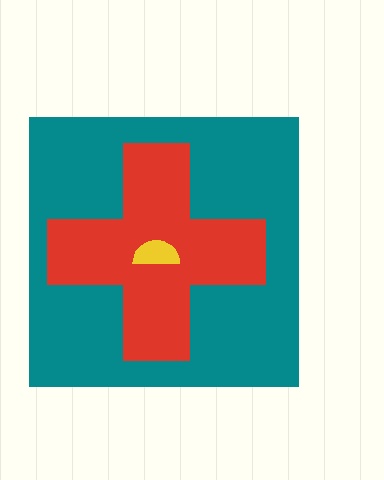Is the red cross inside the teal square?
Yes.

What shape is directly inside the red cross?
The yellow semicircle.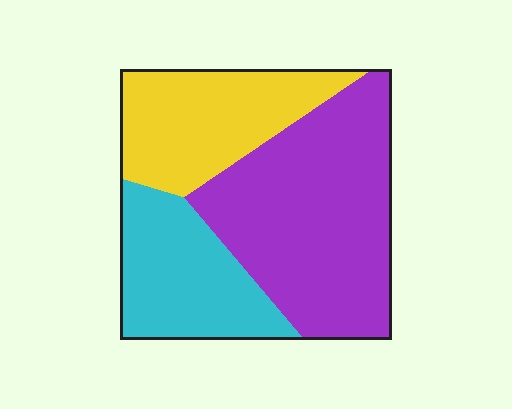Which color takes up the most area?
Purple, at roughly 50%.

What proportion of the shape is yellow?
Yellow covers around 25% of the shape.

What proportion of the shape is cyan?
Cyan covers 25% of the shape.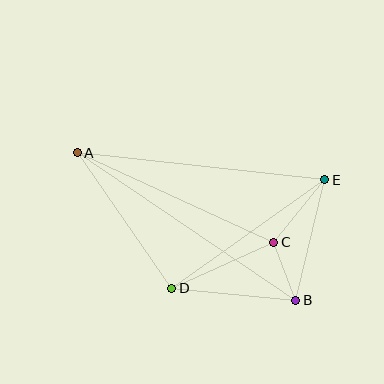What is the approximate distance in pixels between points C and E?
The distance between C and E is approximately 81 pixels.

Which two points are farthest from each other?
Points A and B are farthest from each other.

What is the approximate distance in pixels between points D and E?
The distance between D and E is approximately 188 pixels.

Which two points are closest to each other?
Points B and C are closest to each other.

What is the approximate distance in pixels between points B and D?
The distance between B and D is approximately 125 pixels.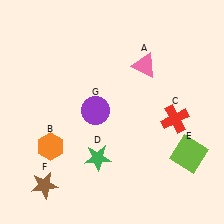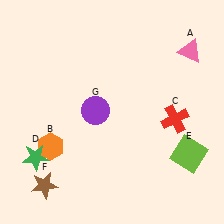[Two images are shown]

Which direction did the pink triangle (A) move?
The pink triangle (A) moved right.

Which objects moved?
The objects that moved are: the pink triangle (A), the green star (D).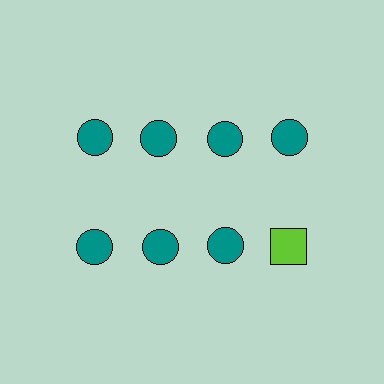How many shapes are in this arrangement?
There are 8 shapes arranged in a grid pattern.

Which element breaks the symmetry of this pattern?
The lime square in the second row, second from right column breaks the symmetry. All other shapes are teal circles.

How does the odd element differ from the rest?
It differs in both color (lime instead of teal) and shape (square instead of circle).